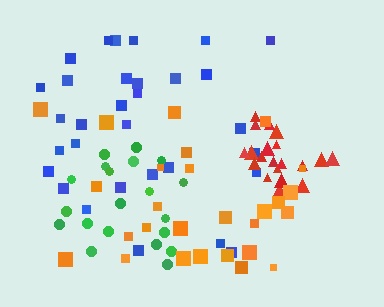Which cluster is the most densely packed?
Red.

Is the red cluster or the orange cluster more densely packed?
Red.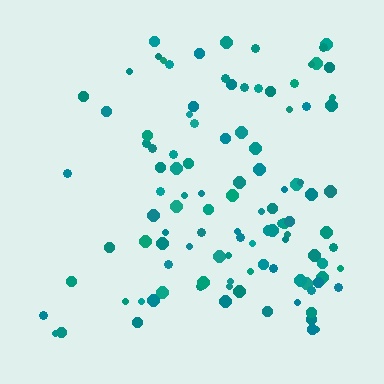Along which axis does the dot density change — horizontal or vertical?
Horizontal.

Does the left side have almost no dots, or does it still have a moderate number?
Still a moderate number, just noticeably fewer than the right.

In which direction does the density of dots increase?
From left to right, with the right side densest.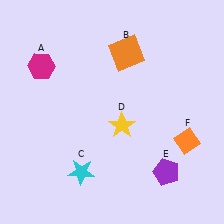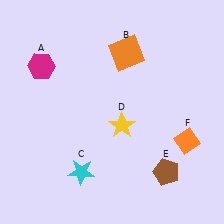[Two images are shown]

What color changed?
The pentagon (E) changed from purple in Image 1 to brown in Image 2.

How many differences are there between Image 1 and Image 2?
There is 1 difference between the two images.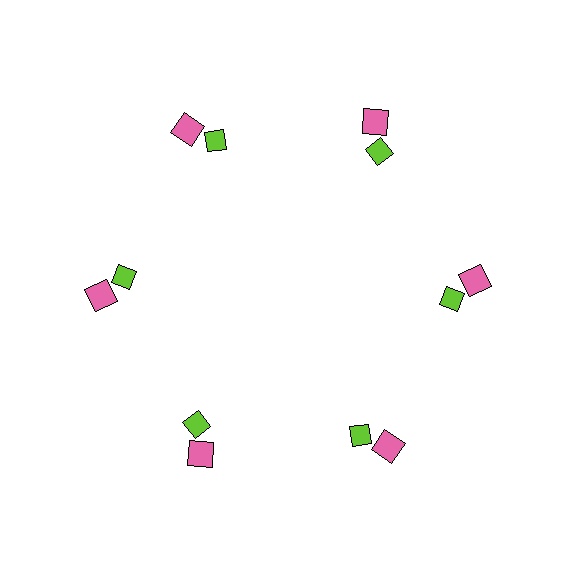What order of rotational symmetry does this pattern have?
This pattern has 6-fold rotational symmetry.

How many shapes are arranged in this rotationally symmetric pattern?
There are 12 shapes, arranged in 6 groups of 2.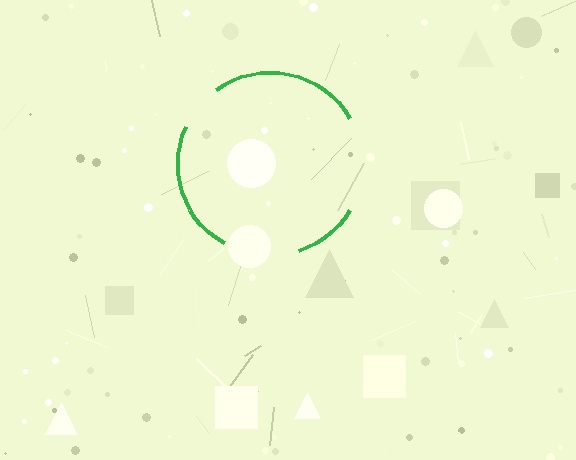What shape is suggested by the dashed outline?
The dashed outline suggests a circle.